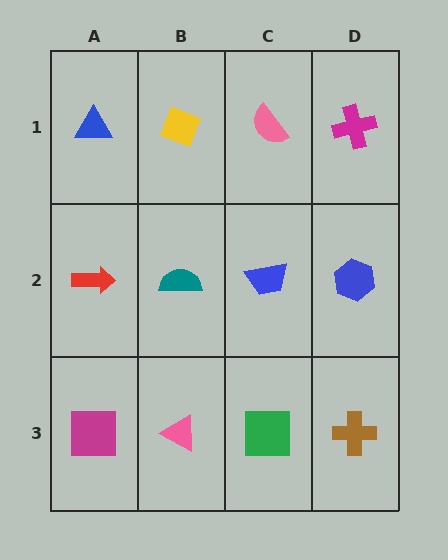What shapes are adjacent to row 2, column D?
A magenta cross (row 1, column D), a brown cross (row 3, column D), a blue trapezoid (row 2, column C).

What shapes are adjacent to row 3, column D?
A blue hexagon (row 2, column D), a green square (row 3, column C).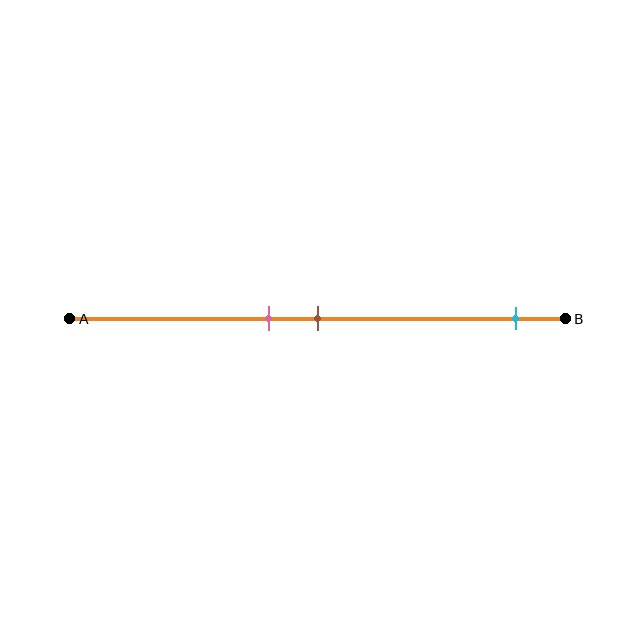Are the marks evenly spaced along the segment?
No, the marks are not evenly spaced.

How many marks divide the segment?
There are 3 marks dividing the segment.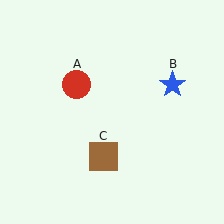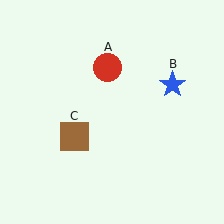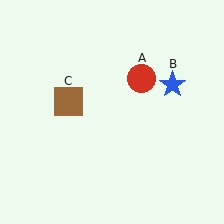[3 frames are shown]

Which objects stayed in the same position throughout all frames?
Blue star (object B) remained stationary.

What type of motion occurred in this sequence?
The red circle (object A), brown square (object C) rotated clockwise around the center of the scene.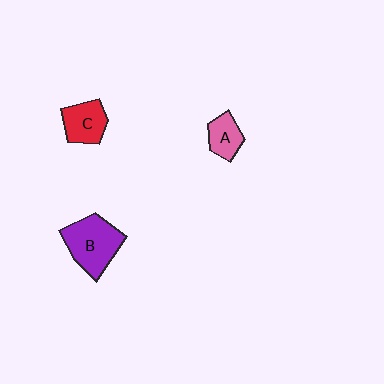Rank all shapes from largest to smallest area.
From largest to smallest: B (purple), C (red), A (pink).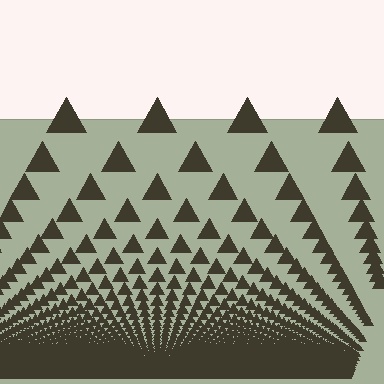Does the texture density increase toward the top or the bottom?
Density increases toward the bottom.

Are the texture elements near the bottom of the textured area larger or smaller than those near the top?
Smaller. The gradient is inverted — elements near the bottom are smaller and denser.